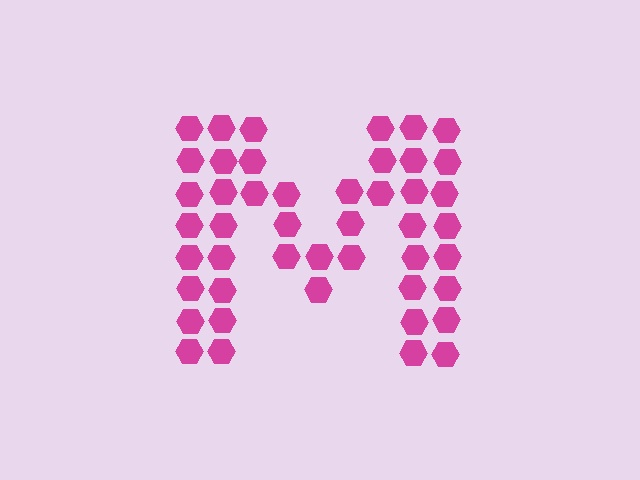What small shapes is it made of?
It is made of small hexagons.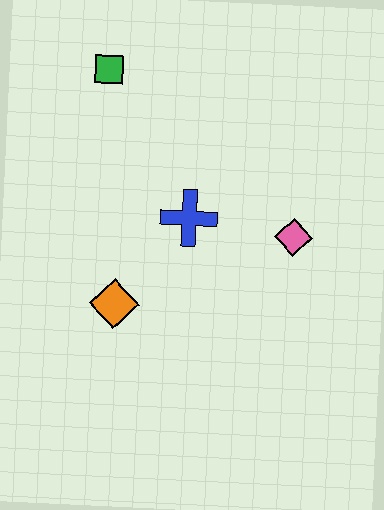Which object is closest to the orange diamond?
The blue cross is closest to the orange diamond.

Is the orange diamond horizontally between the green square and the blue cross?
Yes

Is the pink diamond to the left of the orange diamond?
No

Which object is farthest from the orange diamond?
The green square is farthest from the orange diamond.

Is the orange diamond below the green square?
Yes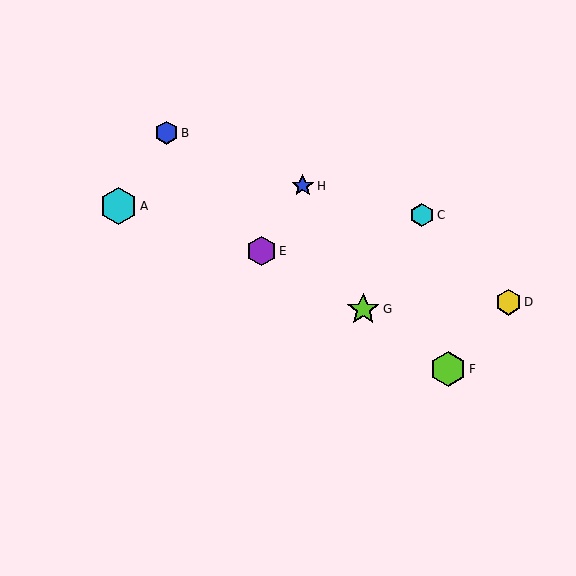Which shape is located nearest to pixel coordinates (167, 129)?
The blue hexagon (labeled B) at (166, 133) is nearest to that location.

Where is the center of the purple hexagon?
The center of the purple hexagon is at (262, 251).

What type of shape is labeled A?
Shape A is a cyan hexagon.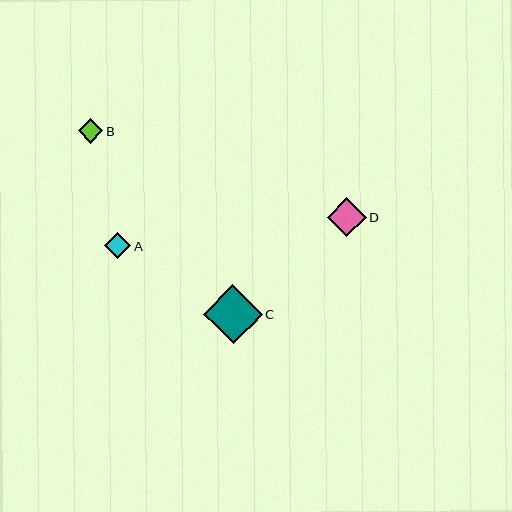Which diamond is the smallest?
Diamond B is the smallest with a size of approximately 25 pixels.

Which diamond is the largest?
Diamond C is the largest with a size of approximately 59 pixels.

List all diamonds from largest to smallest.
From largest to smallest: C, D, A, B.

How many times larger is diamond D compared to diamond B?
Diamond D is approximately 1.6 times the size of diamond B.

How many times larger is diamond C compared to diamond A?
Diamond C is approximately 2.2 times the size of diamond A.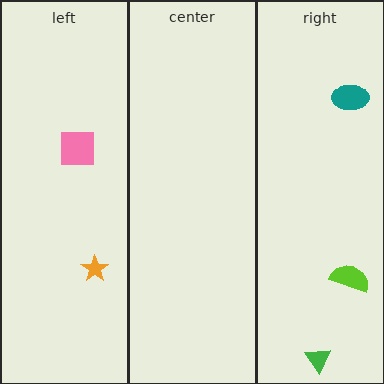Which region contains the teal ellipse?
The right region.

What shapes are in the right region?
The teal ellipse, the lime semicircle, the green triangle.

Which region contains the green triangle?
The right region.